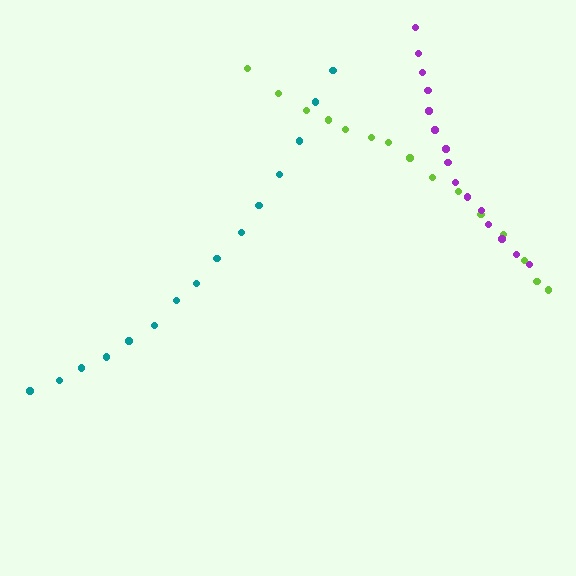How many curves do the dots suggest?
There are 3 distinct paths.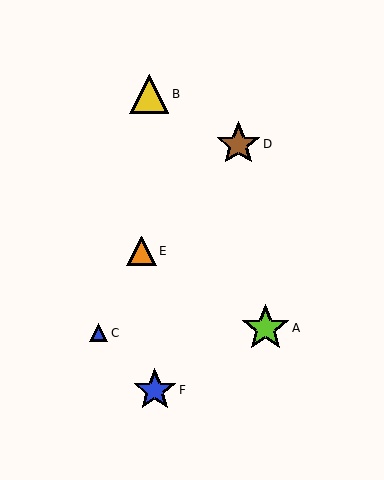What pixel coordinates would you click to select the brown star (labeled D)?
Click at (238, 144) to select the brown star D.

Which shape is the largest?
The lime star (labeled A) is the largest.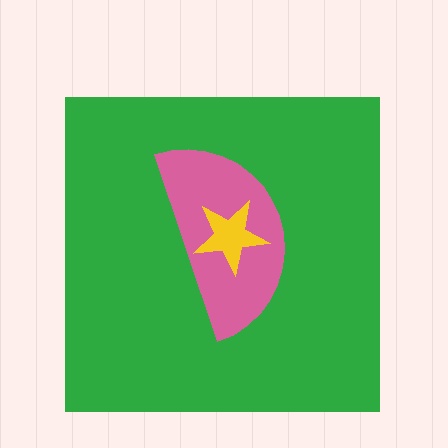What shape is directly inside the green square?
The pink semicircle.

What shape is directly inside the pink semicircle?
The yellow star.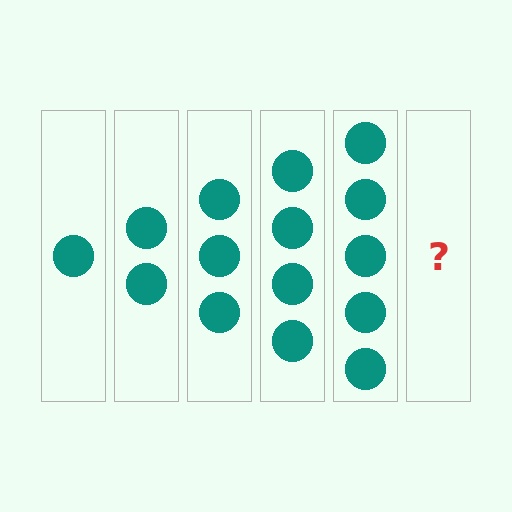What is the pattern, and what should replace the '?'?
The pattern is that each step adds one more circle. The '?' should be 6 circles.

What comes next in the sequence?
The next element should be 6 circles.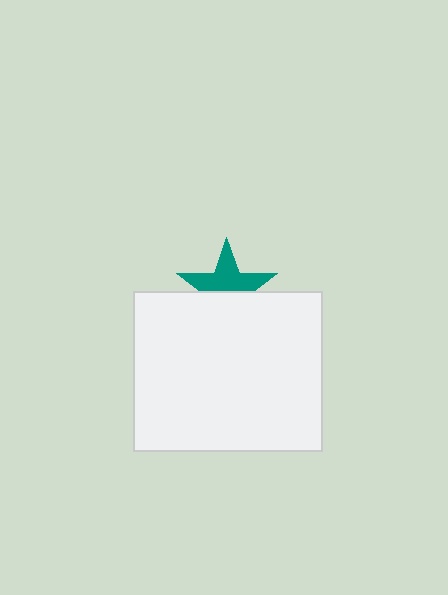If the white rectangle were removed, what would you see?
You would see the complete teal star.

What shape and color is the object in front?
The object in front is a white rectangle.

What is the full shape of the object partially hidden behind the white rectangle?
The partially hidden object is a teal star.